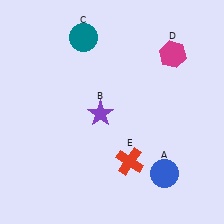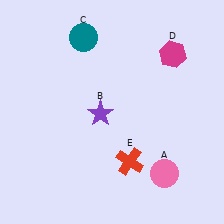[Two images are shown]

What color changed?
The circle (A) changed from blue in Image 1 to pink in Image 2.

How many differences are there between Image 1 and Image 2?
There is 1 difference between the two images.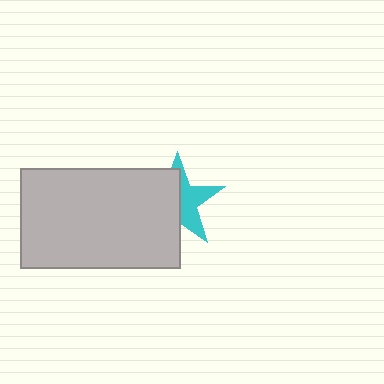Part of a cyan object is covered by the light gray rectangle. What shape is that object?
It is a star.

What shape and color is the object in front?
The object in front is a light gray rectangle.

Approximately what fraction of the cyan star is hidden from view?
Roughly 56% of the cyan star is hidden behind the light gray rectangle.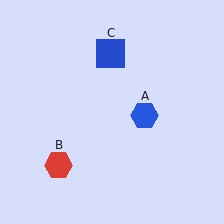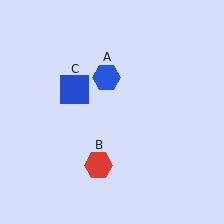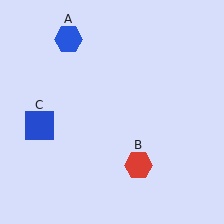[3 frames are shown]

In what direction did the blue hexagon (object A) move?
The blue hexagon (object A) moved up and to the left.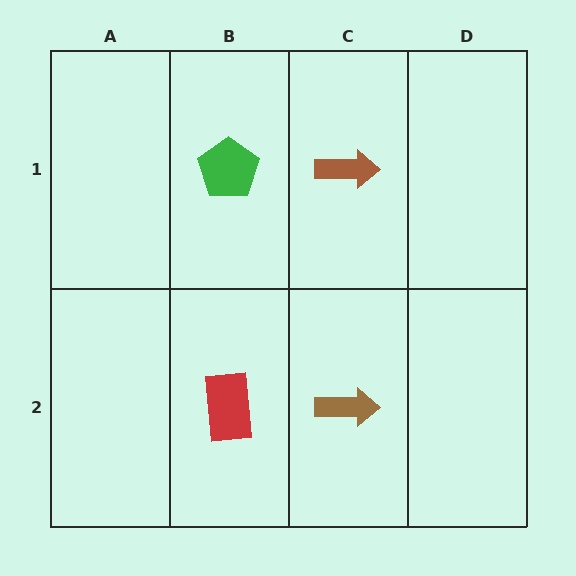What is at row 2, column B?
A red rectangle.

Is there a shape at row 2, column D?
No, that cell is empty.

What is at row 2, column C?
A brown arrow.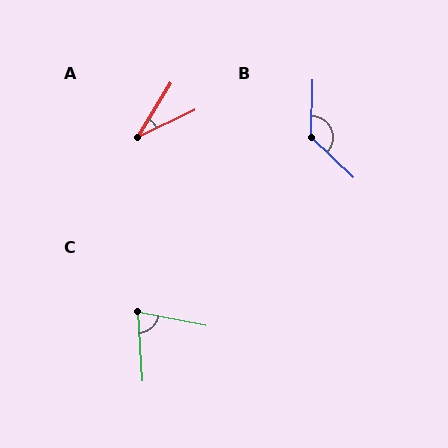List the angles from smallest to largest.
A (33°), C (75°), B (132°).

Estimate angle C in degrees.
Approximately 75 degrees.